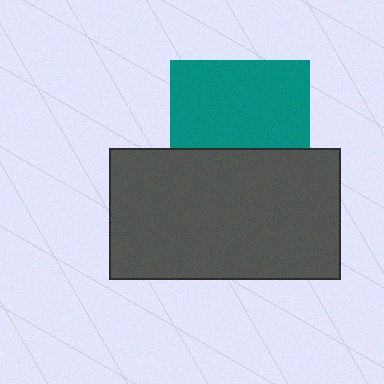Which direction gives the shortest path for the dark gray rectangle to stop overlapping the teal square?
Moving down gives the shortest separation.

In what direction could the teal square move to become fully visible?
The teal square could move up. That would shift it out from behind the dark gray rectangle entirely.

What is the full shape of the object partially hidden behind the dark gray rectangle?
The partially hidden object is a teal square.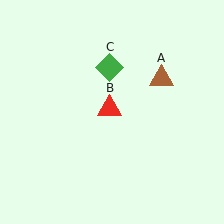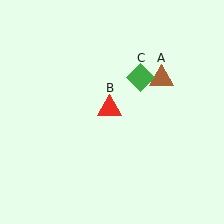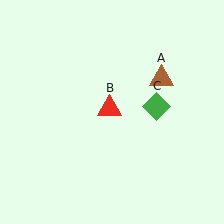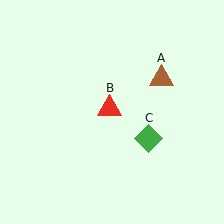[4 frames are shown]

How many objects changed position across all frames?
1 object changed position: green diamond (object C).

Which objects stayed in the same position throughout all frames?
Brown triangle (object A) and red triangle (object B) remained stationary.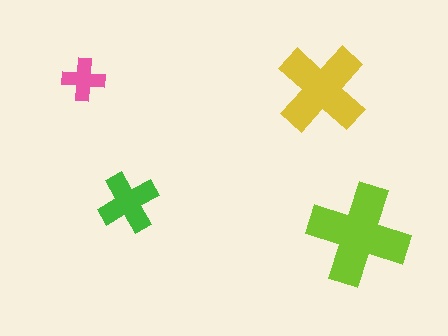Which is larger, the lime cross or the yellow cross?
The lime one.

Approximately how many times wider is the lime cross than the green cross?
About 1.5 times wider.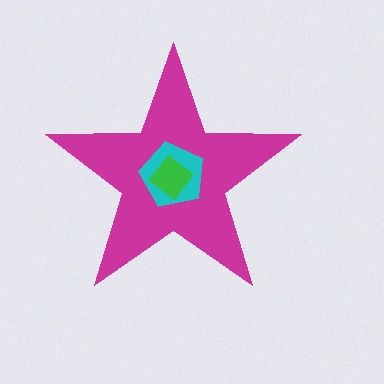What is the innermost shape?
The green diamond.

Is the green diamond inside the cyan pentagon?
Yes.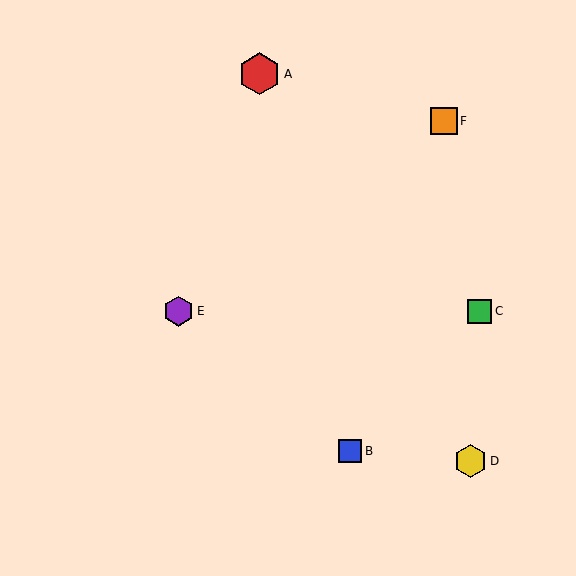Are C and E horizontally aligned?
Yes, both are at y≈311.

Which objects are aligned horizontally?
Objects C, E are aligned horizontally.